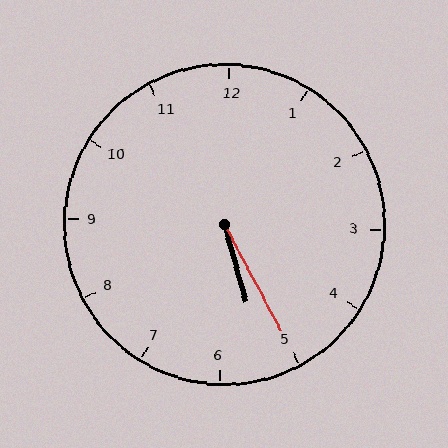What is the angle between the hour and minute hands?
Approximately 12 degrees.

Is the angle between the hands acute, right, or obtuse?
It is acute.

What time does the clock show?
5:25.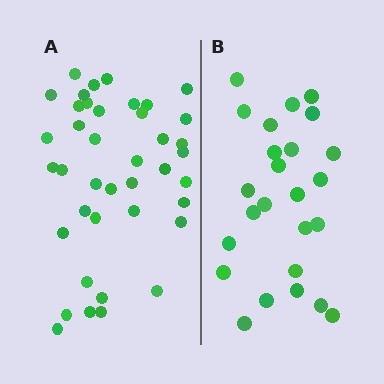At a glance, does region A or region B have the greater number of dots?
Region A (the left region) has more dots.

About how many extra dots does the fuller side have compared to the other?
Region A has approximately 15 more dots than region B.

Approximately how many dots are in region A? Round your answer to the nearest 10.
About 40 dots.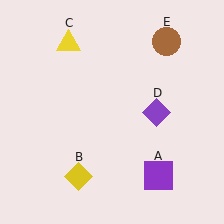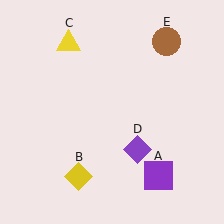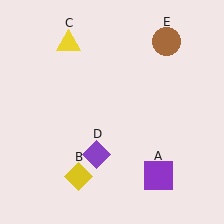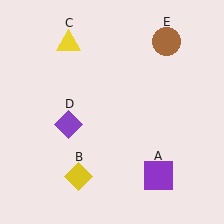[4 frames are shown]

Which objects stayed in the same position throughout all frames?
Purple square (object A) and yellow diamond (object B) and yellow triangle (object C) and brown circle (object E) remained stationary.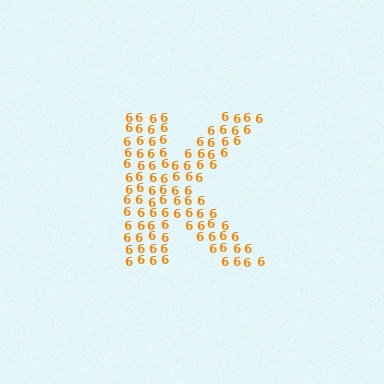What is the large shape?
The large shape is the letter K.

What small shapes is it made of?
It is made of small digit 6's.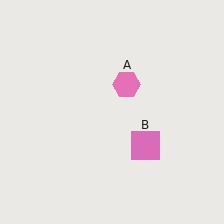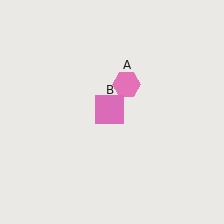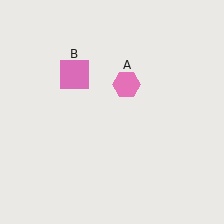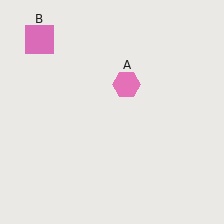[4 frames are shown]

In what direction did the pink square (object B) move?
The pink square (object B) moved up and to the left.